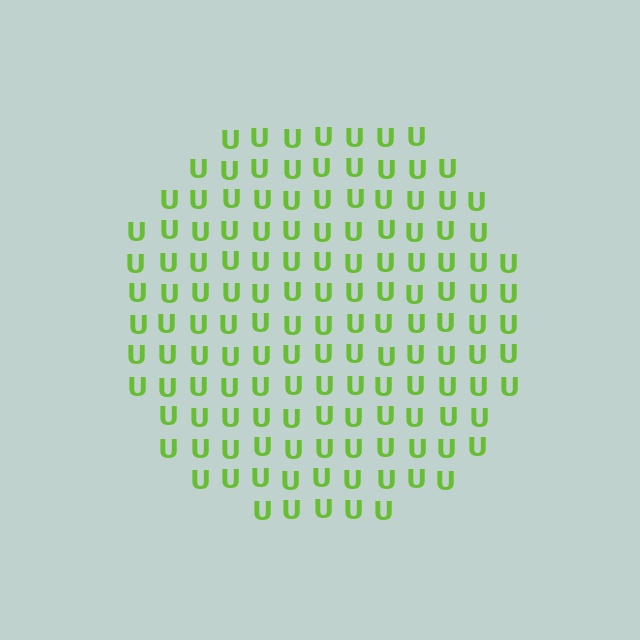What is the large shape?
The large shape is a circle.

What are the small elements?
The small elements are letter U's.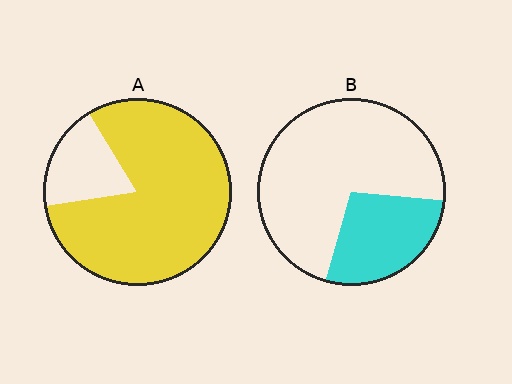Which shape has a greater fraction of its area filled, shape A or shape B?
Shape A.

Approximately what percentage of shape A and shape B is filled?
A is approximately 80% and B is approximately 30%.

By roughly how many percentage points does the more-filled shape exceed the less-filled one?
By roughly 55 percentage points (A over B).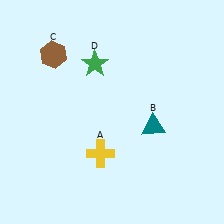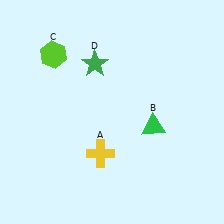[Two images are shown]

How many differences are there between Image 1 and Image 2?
There are 2 differences between the two images.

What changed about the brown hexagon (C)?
In Image 1, C is brown. In Image 2, it changed to lime.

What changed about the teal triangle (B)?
In Image 1, B is teal. In Image 2, it changed to green.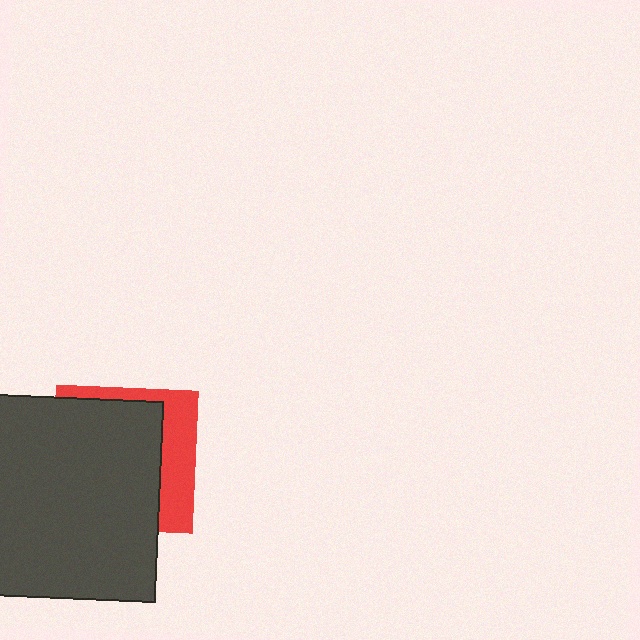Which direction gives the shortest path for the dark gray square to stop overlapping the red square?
Moving left gives the shortest separation.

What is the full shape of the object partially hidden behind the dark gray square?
The partially hidden object is a red square.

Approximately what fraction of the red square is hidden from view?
Roughly 70% of the red square is hidden behind the dark gray square.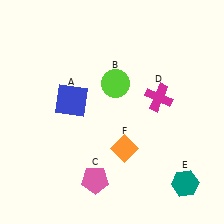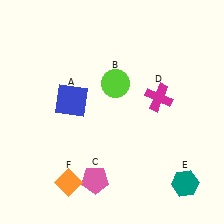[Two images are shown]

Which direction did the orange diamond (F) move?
The orange diamond (F) moved left.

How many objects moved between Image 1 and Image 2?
1 object moved between the two images.